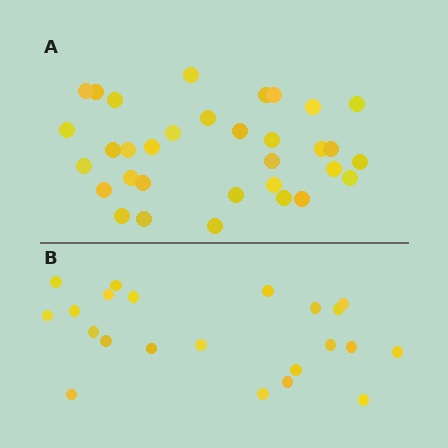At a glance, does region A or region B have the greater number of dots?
Region A (the top region) has more dots.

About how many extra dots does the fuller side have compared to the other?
Region A has roughly 12 or so more dots than region B.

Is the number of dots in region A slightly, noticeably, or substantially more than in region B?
Region A has substantially more. The ratio is roughly 1.5 to 1.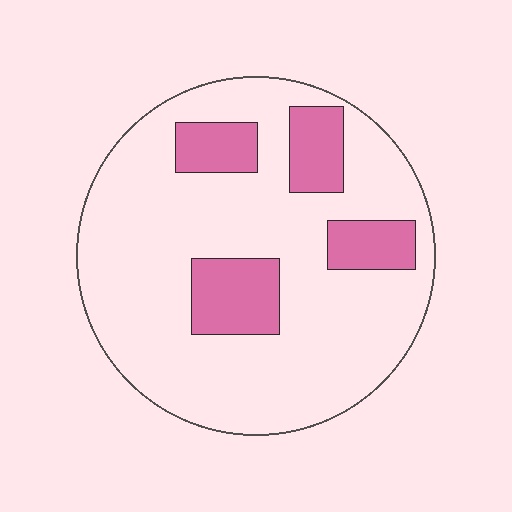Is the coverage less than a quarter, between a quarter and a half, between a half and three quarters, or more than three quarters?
Less than a quarter.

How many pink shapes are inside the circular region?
4.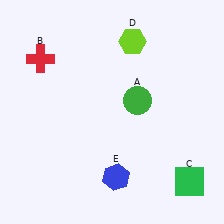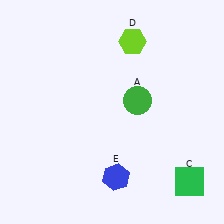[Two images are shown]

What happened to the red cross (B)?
The red cross (B) was removed in Image 2. It was in the top-left area of Image 1.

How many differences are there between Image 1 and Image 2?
There is 1 difference between the two images.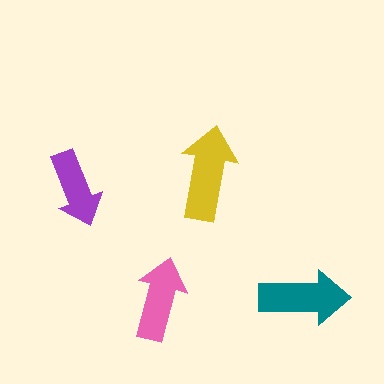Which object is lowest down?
The pink arrow is bottommost.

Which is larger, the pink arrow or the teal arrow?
The teal one.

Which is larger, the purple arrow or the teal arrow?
The teal one.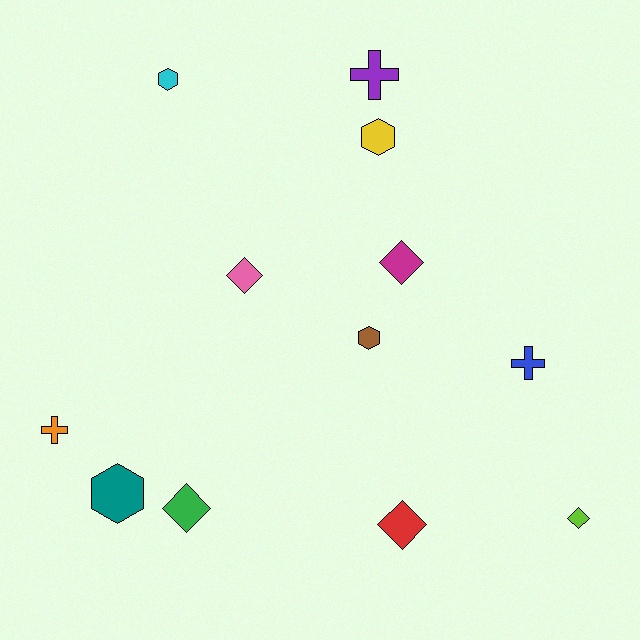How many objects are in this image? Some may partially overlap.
There are 12 objects.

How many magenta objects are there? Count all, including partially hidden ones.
There is 1 magenta object.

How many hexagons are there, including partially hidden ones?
There are 4 hexagons.